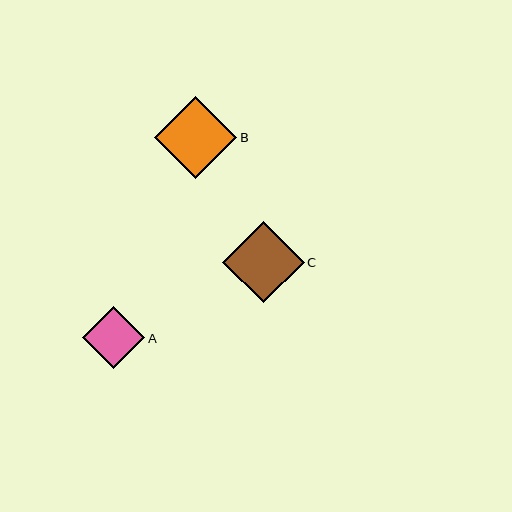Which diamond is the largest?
Diamond B is the largest with a size of approximately 82 pixels.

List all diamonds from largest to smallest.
From largest to smallest: B, C, A.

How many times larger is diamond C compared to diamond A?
Diamond C is approximately 1.3 times the size of diamond A.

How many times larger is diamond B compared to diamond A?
Diamond B is approximately 1.3 times the size of diamond A.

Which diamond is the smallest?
Diamond A is the smallest with a size of approximately 62 pixels.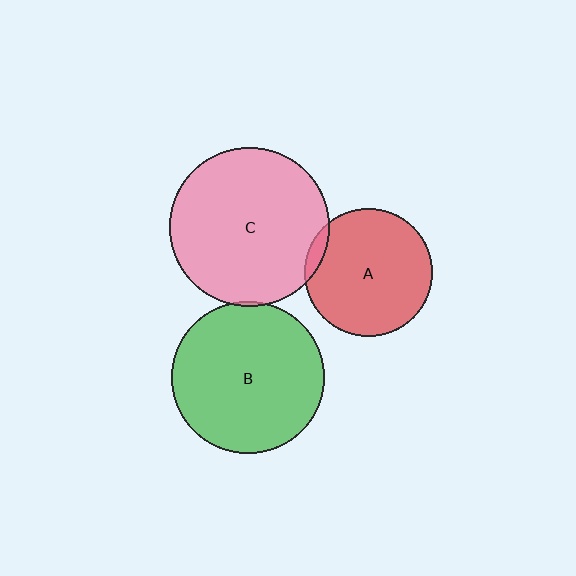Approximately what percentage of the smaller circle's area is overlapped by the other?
Approximately 5%.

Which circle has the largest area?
Circle C (pink).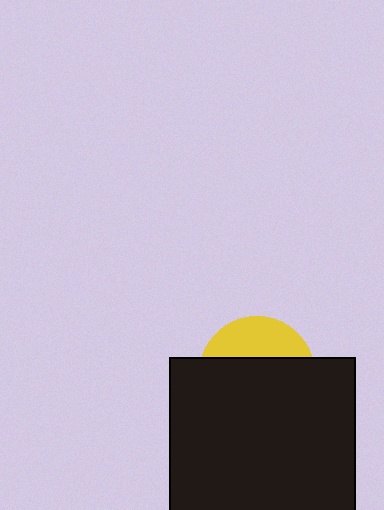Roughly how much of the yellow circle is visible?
A small part of it is visible (roughly 32%).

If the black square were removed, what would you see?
You would see the complete yellow circle.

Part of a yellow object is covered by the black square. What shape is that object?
It is a circle.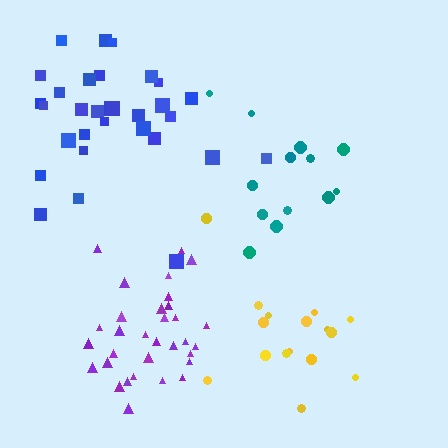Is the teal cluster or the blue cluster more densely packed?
Blue.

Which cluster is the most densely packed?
Purple.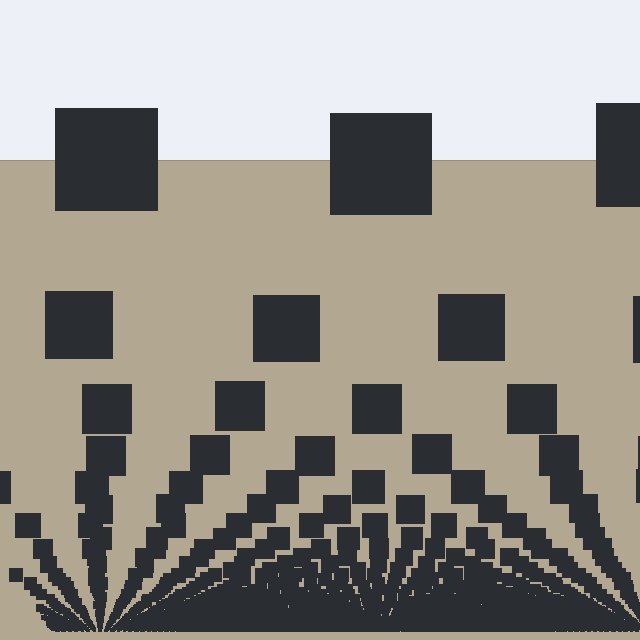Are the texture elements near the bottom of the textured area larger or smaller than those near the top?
Smaller. The gradient is inverted — elements near the bottom are smaller and denser.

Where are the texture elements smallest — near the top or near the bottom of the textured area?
Near the bottom.